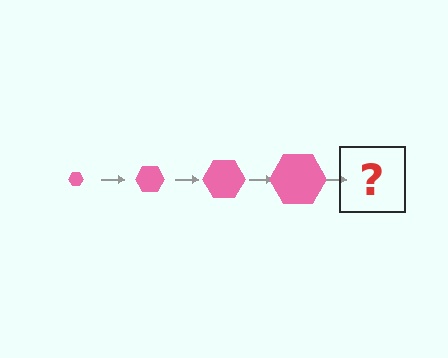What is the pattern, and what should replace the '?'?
The pattern is that the hexagon gets progressively larger each step. The '?' should be a pink hexagon, larger than the previous one.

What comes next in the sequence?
The next element should be a pink hexagon, larger than the previous one.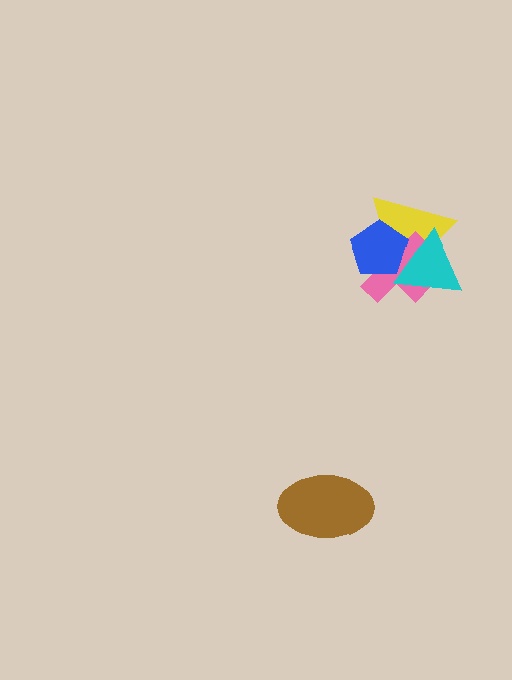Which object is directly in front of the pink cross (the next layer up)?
The blue pentagon is directly in front of the pink cross.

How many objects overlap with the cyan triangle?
3 objects overlap with the cyan triangle.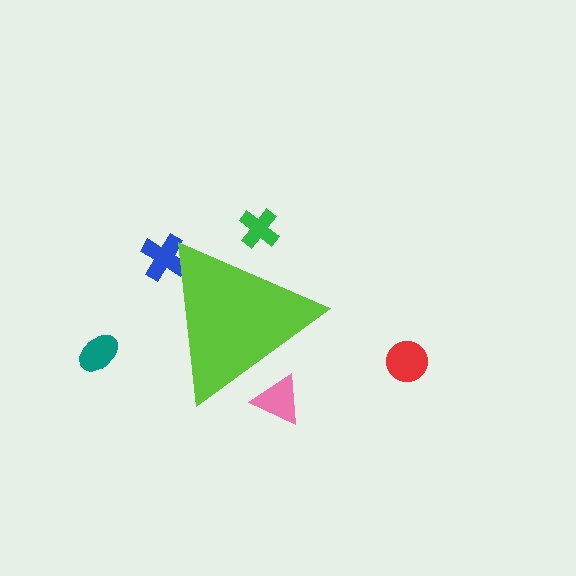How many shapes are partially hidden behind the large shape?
3 shapes are partially hidden.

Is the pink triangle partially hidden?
Yes, the pink triangle is partially hidden behind the lime triangle.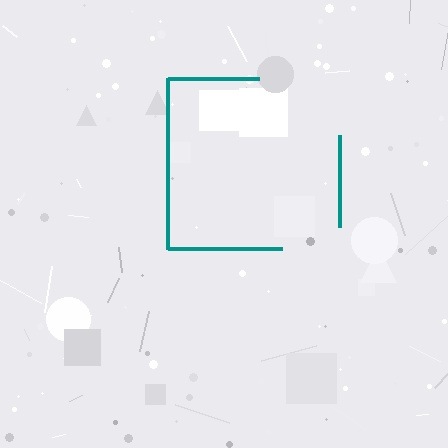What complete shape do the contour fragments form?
The contour fragments form a square.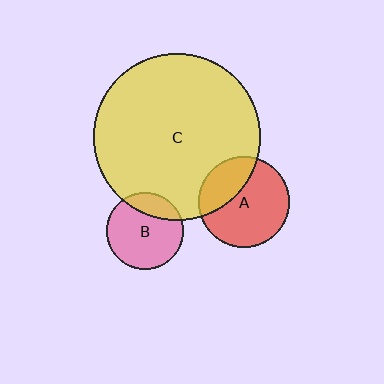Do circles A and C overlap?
Yes.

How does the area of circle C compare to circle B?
Approximately 4.7 times.